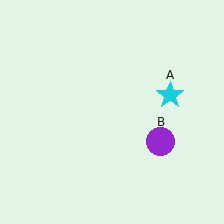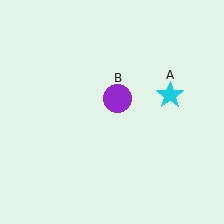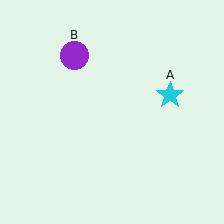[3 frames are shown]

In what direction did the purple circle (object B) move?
The purple circle (object B) moved up and to the left.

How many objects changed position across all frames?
1 object changed position: purple circle (object B).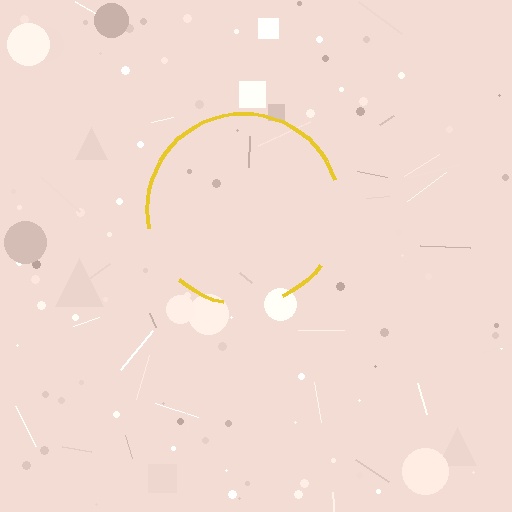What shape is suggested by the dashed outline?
The dashed outline suggests a circle.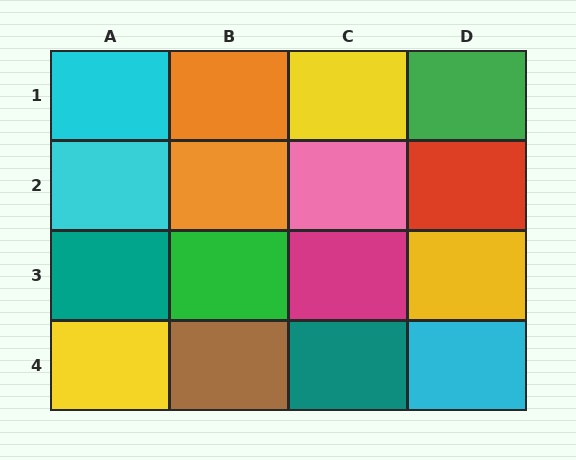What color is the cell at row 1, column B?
Orange.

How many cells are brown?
1 cell is brown.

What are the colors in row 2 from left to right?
Cyan, orange, pink, red.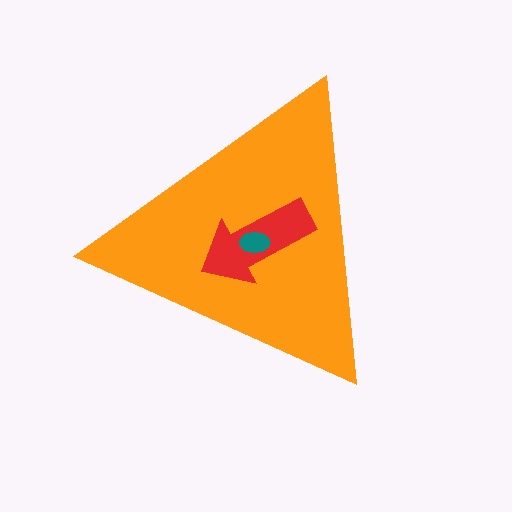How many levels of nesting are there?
3.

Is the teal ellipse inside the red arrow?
Yes.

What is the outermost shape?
The orange triangle.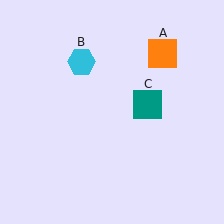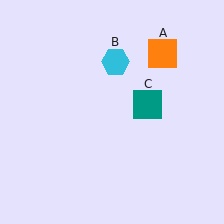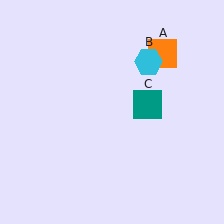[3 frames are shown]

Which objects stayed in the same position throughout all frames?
Orange square (object A) and teal square (object C) remained stationary.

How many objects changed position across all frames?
1 object changed position: cyan hexagon (object B).